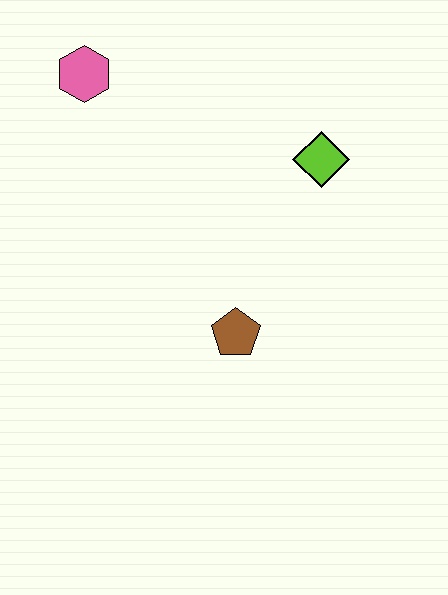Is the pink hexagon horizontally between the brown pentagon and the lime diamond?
No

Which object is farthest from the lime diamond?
The pink hexagon is farthest from the lime diamond.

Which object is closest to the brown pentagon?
The lime diamond is closest to the brown pentagon.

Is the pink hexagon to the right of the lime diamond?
No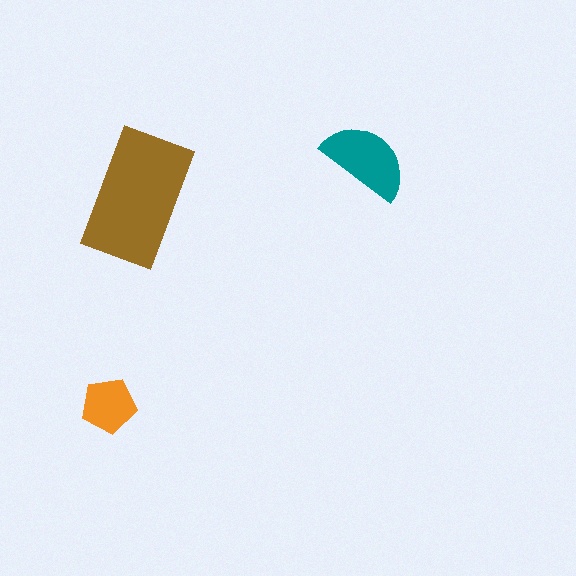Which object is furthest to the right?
The teal semicircle is rightmost.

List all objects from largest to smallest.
The brown rectangle, the teal semicircle, the orange pentagon.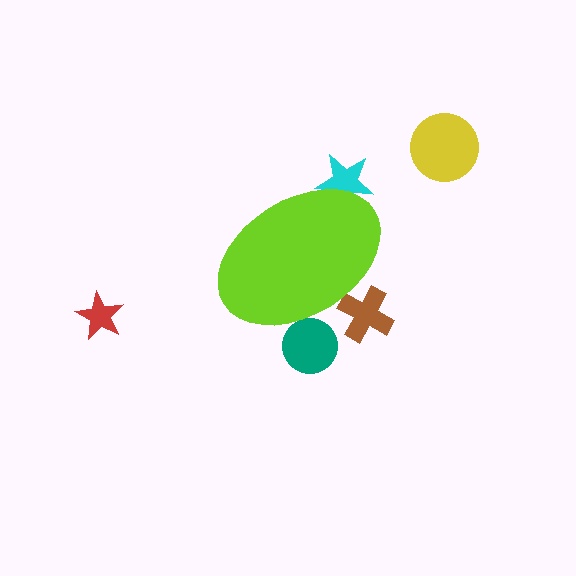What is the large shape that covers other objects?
A lime ellipse.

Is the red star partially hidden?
No, the red star is fully visible.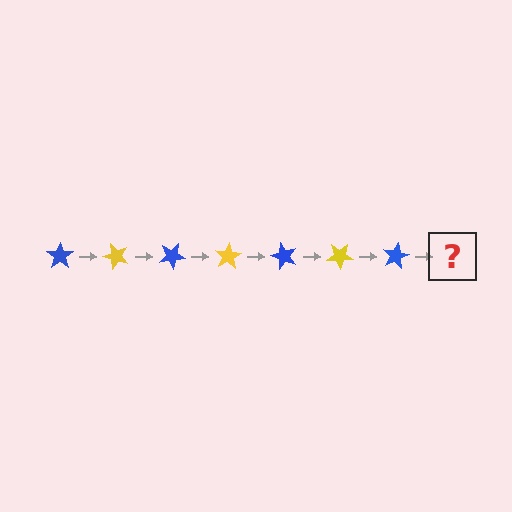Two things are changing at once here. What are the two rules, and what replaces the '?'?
The two rules are that it rotates 50 degrees each step and the color cycles through blue and yellow. The '?' should be a yellow star, rotated 350 degrees from the start.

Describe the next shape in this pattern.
It should be a yellow star, rotated 350 degrees from the start.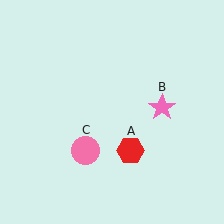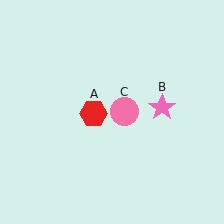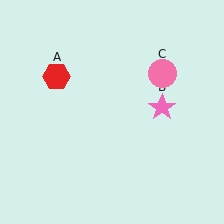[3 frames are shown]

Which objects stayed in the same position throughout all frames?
Pink star (object B) remained stationary.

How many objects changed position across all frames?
2 objects changed position: red hexagon (object A), pink circle (object C).